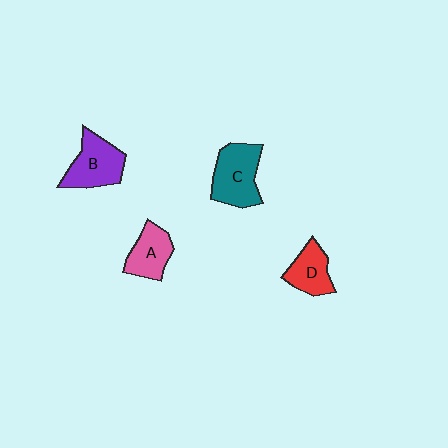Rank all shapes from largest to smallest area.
From largest to smallest: C (teal), B (purple), A (pink), D (red).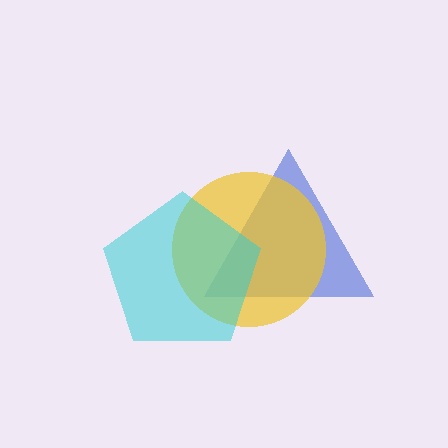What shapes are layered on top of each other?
The layered shapes are: a blue triangle, a yellow circle, a cyan pentagon.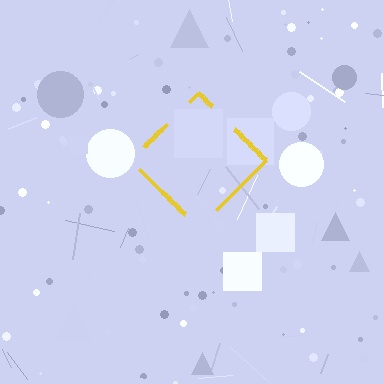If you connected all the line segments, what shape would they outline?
They would outline a diamond.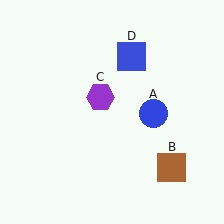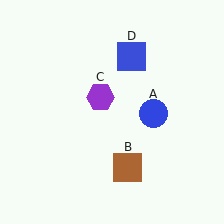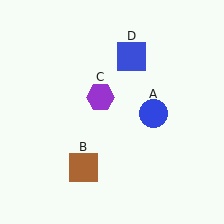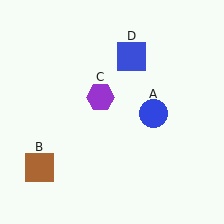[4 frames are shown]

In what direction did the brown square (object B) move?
The brown square (object B) moved left.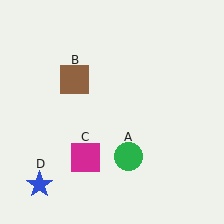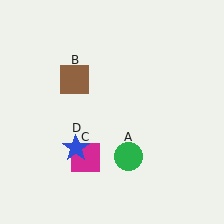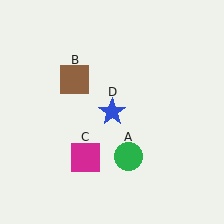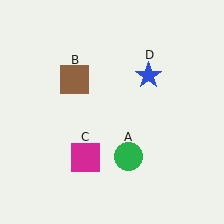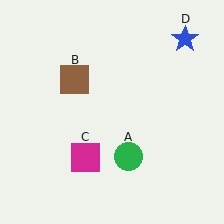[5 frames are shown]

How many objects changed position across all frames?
1 object changed position: blue star (object D).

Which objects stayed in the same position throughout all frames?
Green circle (object A) and brown square (object B) and magenta square (object C) remained stationary.